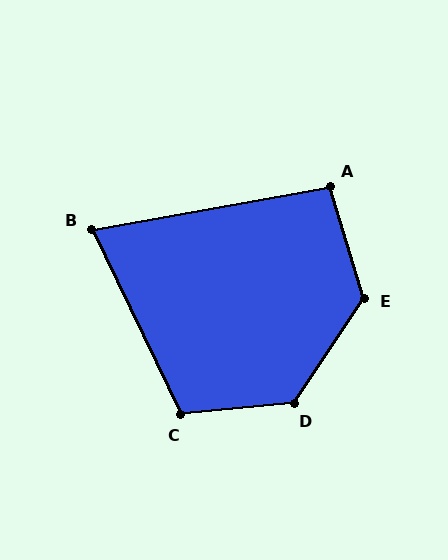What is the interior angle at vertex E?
Approximately 129 degrees (obtuse).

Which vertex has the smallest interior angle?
B, at approximately 75 degrees.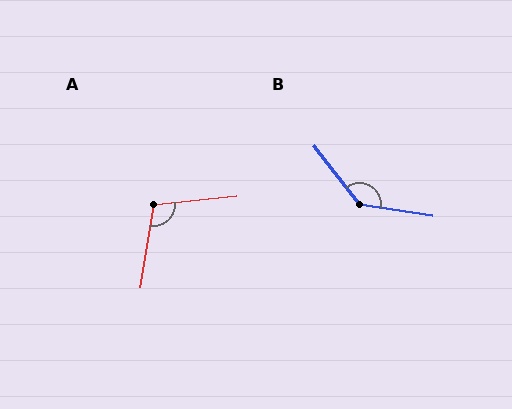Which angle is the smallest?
A, at approximately 105 degrees.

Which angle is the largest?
B, at approximately 136 degrees.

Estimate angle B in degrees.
Approximately 136 degrees.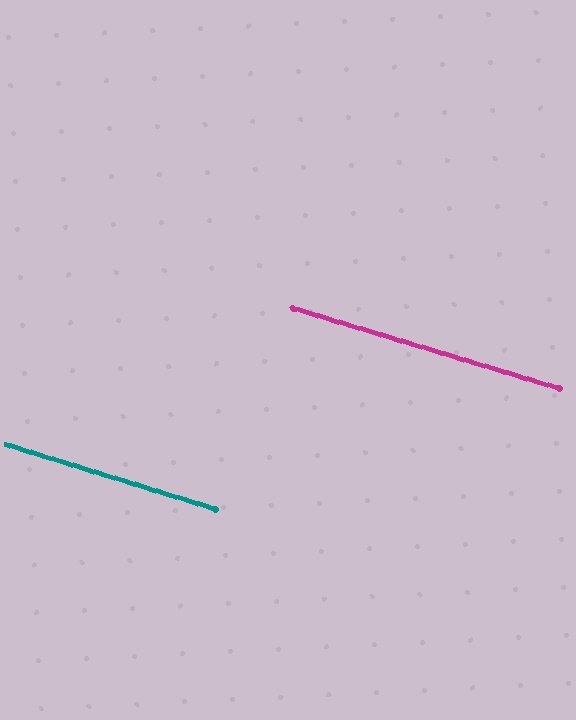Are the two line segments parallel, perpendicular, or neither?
Parallel — their directions differ by only 0.1°.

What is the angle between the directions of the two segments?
Approximately 0 degrees.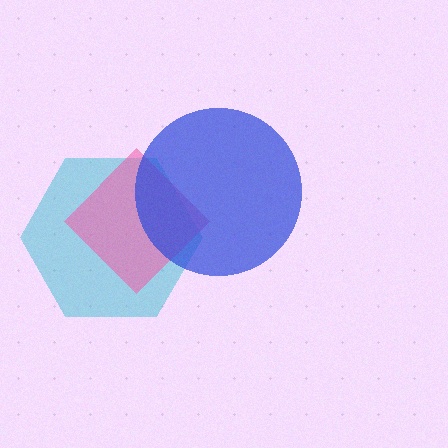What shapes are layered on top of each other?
The layered shapes are: a cyan hexagon, a pink diamond, a blue circle.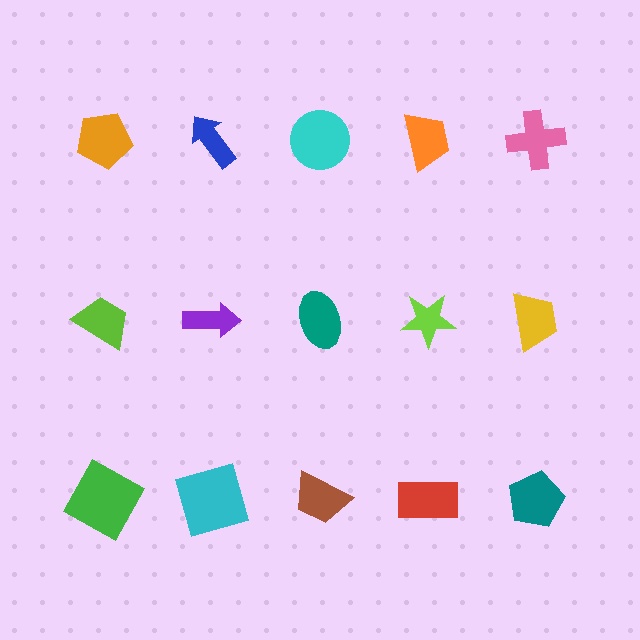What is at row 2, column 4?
A lime star.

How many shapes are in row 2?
5 shapes.